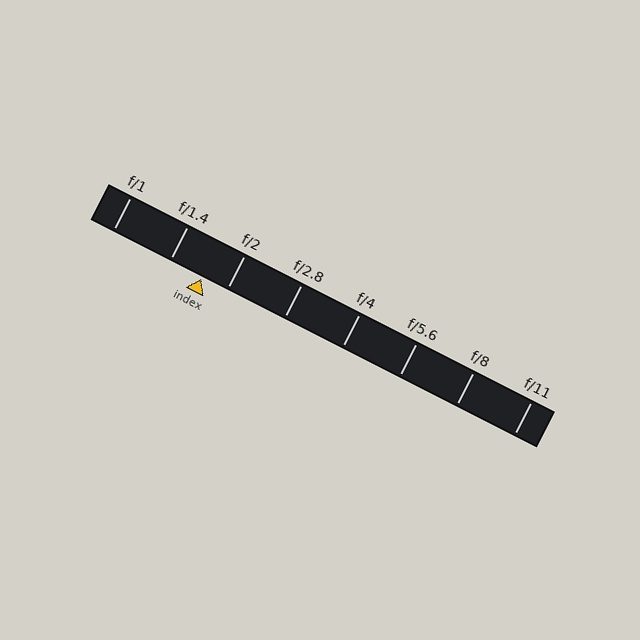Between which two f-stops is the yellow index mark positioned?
The index mark is between f/1.4 and f/2.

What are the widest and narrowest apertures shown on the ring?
The widest aperture shown is f/1 and the narrowest is f/11.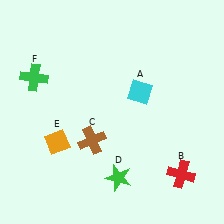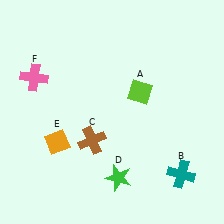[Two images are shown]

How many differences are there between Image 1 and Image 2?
There are 3 differences between the two images.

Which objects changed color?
A changed from cyan to lime. B changed from red to teal. F changed from green to pink.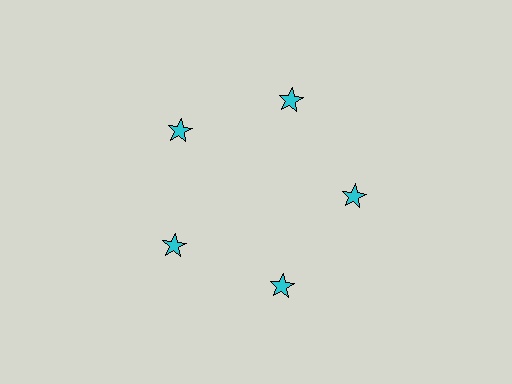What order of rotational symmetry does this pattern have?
This pattern has 5-fold rotational symmetry.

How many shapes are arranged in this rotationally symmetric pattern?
There are 5 shapes, arranged in 5 groups of 1.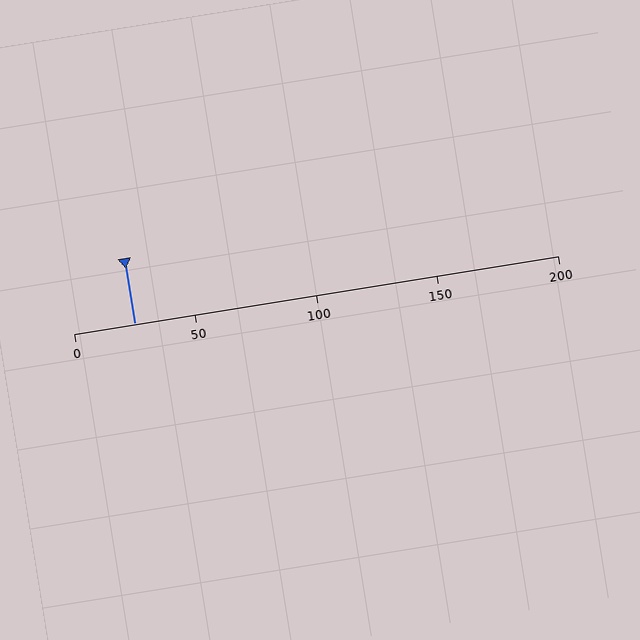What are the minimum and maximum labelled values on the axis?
The axis runs from 0 to 200.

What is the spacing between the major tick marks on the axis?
The major ticks are spaced 50 apart.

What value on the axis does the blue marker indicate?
The marker indicates approximately 25.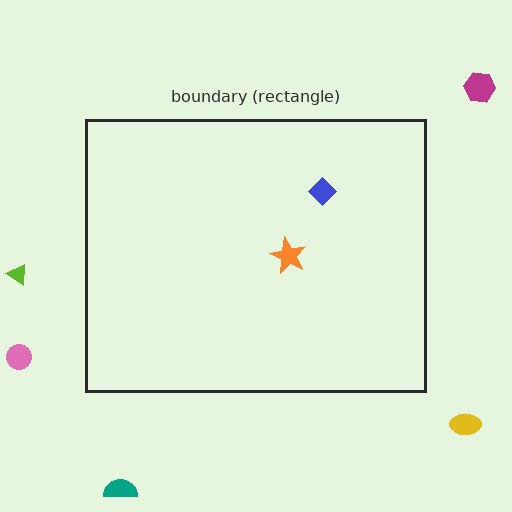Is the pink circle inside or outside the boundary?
Outside.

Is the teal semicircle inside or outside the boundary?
Outside.